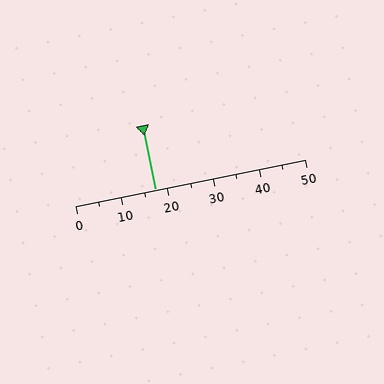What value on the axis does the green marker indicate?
The marker indicates approximately 17.5.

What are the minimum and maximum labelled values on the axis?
The axis runs from 0 to 50.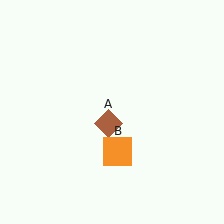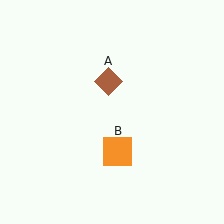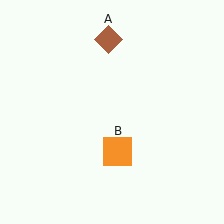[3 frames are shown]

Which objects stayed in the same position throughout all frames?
Orange square (object B) remained stationary.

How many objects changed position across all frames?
1 object changed position: brown diamond (object A).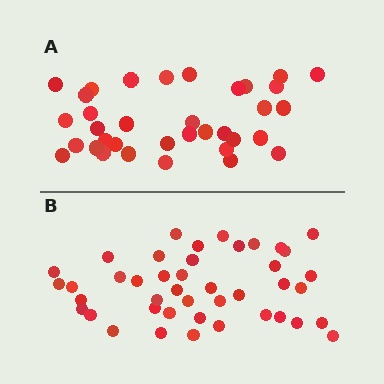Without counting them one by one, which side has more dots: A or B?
Region B (the bottom region) has more dots.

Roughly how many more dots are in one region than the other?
Region B has roughly 8 or so more dots than region A.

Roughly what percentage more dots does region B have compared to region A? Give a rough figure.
About 25% more.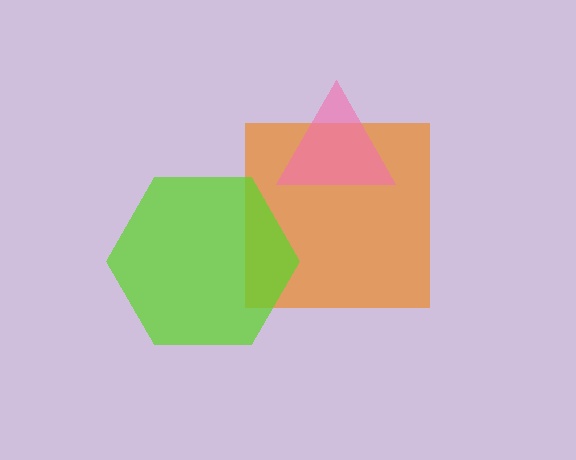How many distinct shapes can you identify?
There are 3 distinct shapes: an orange square, a lime hexagon, a pink triangle.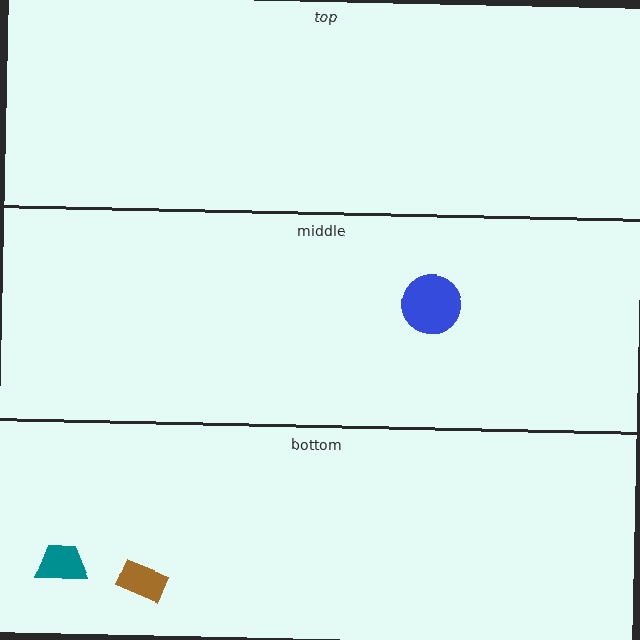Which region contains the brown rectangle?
The bottom region.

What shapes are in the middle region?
The blue circle.